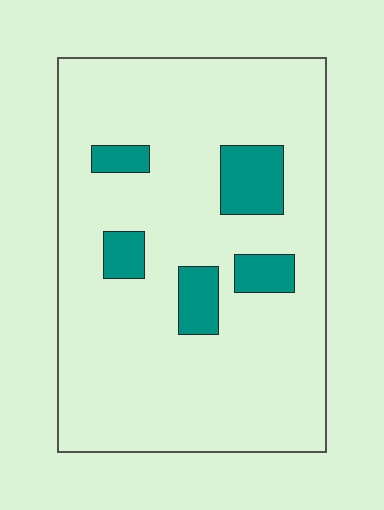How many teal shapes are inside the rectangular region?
5.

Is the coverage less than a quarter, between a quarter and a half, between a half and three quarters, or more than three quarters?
Less than a quarter.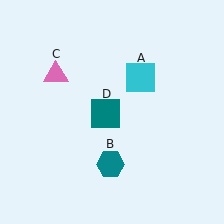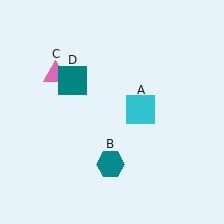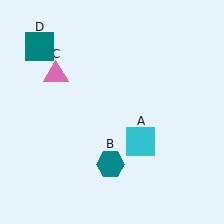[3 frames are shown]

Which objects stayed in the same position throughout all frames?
Teal hexagon (object B) and pink triangle (object C) remained stationary.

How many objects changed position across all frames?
2 objects changed position: cyan square (object A), teal square (object D).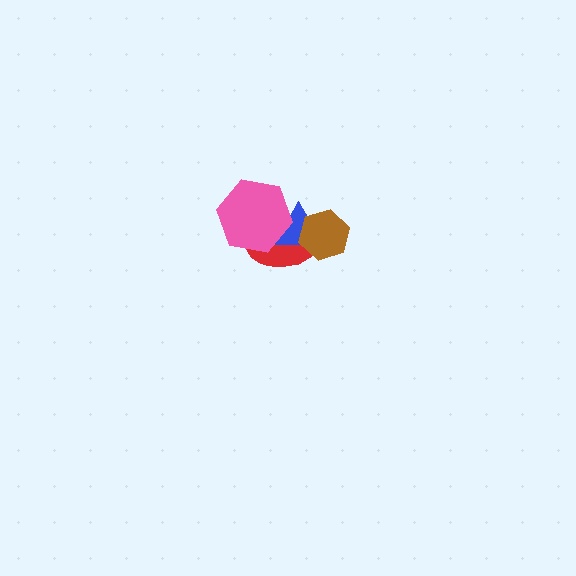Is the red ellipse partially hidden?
Yes, it is partially covered by another shape.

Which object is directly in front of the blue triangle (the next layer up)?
The brown hexagon is directly in front of the blue triangle.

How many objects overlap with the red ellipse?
3 objects overlap with the red ellipse.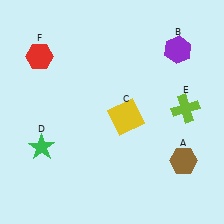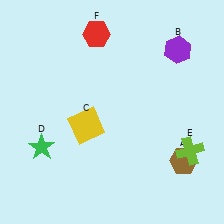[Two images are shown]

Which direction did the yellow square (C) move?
The yellow square (C) moved left.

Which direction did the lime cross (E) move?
The lime cross (E) moved down.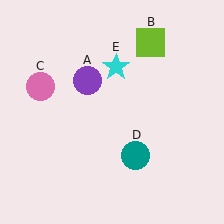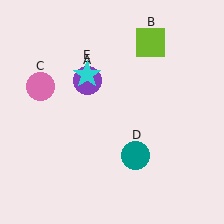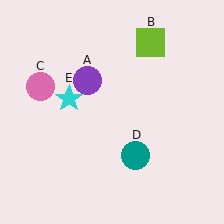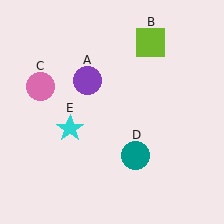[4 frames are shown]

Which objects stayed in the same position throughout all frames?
Purple circle (object A) and lime square (object B) and pink circle (object C) and teal circle (object D) remained stationary.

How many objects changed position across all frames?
1 object changed position: cyan star (object E).